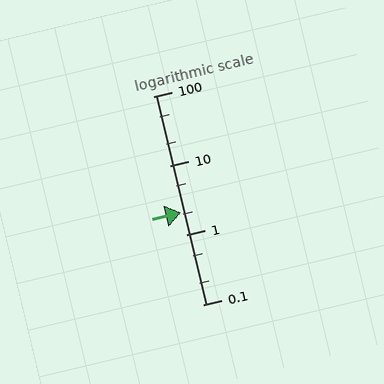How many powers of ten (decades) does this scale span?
The scale spans 3 decades, from 0.1 to 100.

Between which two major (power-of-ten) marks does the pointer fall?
The pointer is between 1 and 10.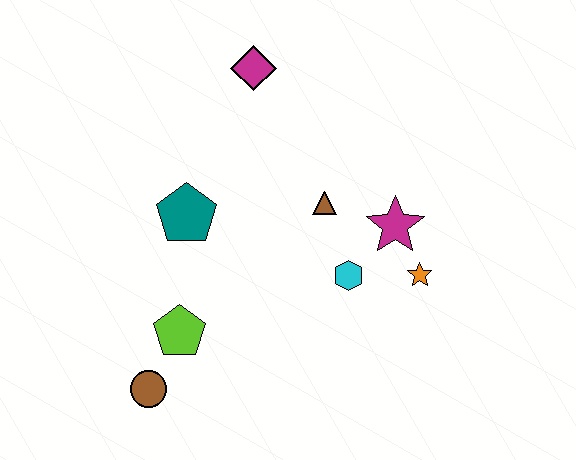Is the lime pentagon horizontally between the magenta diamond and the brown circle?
Yes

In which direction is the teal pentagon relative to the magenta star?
The teal pentagon is to the left of the magenta star.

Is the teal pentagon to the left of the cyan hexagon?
Yes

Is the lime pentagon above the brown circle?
Yes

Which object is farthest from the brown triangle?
The brown circle is farthest from the brown triangle.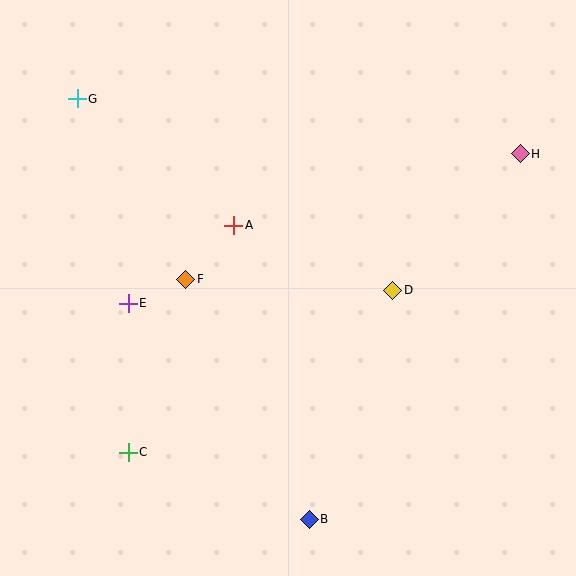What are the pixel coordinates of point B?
Point B is at (309, 519).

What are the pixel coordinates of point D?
Point D is at (393, 290).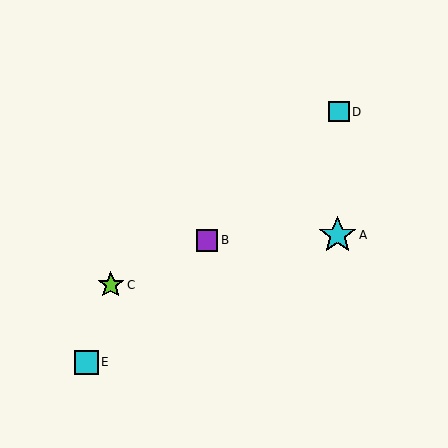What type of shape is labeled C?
Shape C is a lime star.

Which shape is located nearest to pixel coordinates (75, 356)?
The cyan square (labeled E) at (86, 362) is nearest to that location.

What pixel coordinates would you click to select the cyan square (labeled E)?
Click at (86, 362) to select the cyan square E.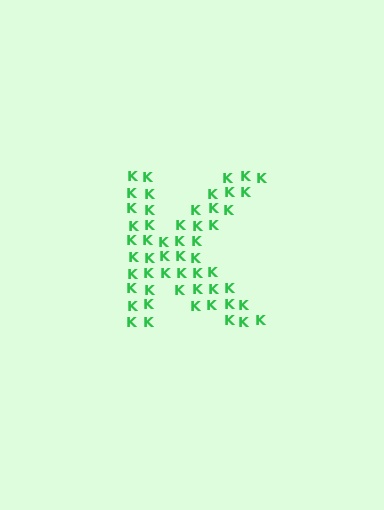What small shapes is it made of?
It is made of small letter K's.